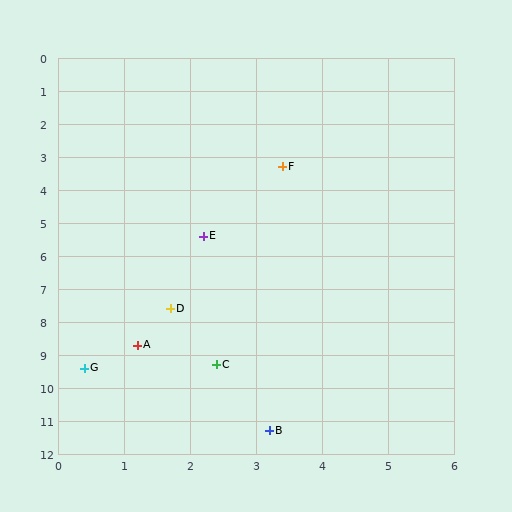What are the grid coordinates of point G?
Point G is at approximately (0.4, 9.4).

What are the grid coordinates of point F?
Point F is at approximately (3.4, 3.3).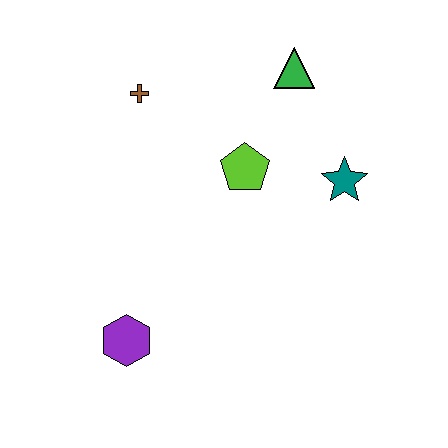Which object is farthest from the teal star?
The purple hexagon is farthest from the teal star.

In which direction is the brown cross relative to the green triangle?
The brown cross is to the left of the green triangle.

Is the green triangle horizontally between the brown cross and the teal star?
Yes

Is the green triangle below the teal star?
No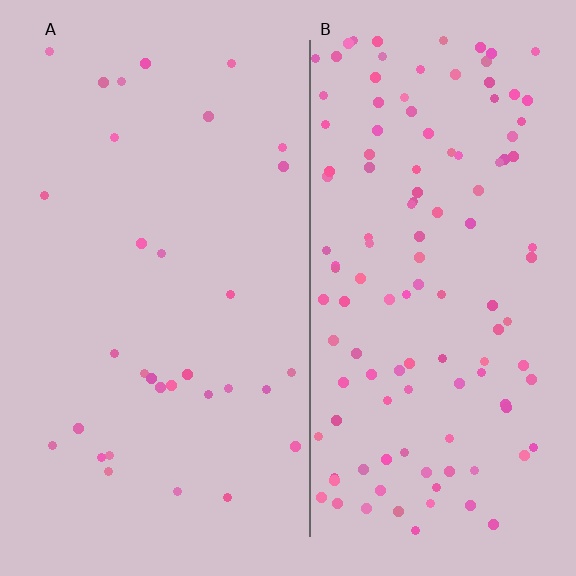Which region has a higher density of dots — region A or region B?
B (the right).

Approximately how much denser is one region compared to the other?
Approximately 3.9× — region B over region A.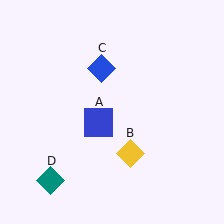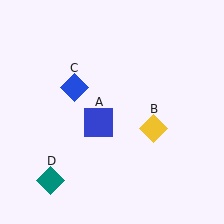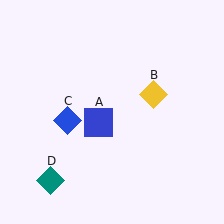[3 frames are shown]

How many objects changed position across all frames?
2 objects changed position: yellow diamond (object B), blue diamond (object C).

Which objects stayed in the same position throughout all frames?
Blue square (object A) and teal diamond (object D) remained stationary.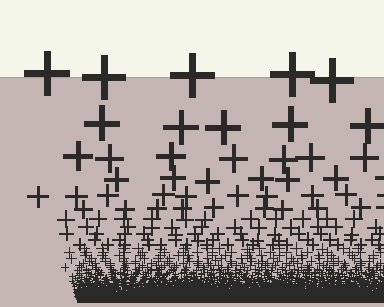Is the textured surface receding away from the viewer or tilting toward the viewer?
The surface appears to tilt toward the viewer. Texture elements get larger and sparser toward the top.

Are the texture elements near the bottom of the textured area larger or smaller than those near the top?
Smaller. The gradient is inverted — elements near the bottom are smaller and denser.